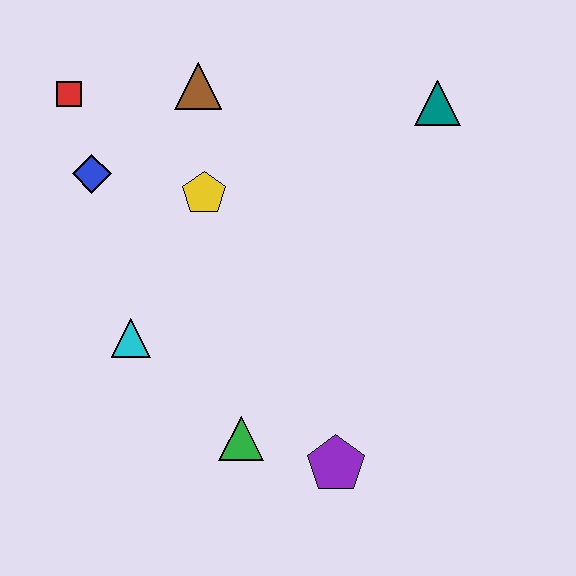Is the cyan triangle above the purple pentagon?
Yes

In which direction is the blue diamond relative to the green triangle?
The blue diamond is above the green triangle.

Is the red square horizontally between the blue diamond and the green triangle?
No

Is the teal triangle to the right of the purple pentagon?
Yes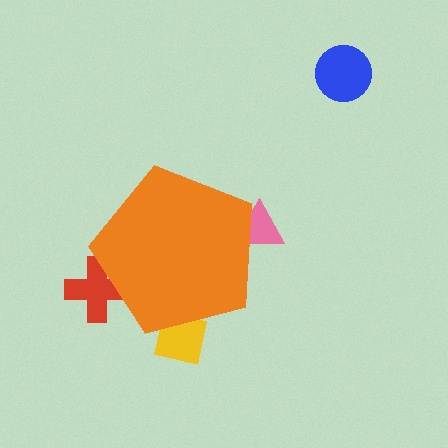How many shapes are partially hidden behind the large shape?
3 shapes are partially hidden.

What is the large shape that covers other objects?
An orange pentagon.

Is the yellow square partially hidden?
Yes, the yellow square is partially hidden behind the orange pentagon.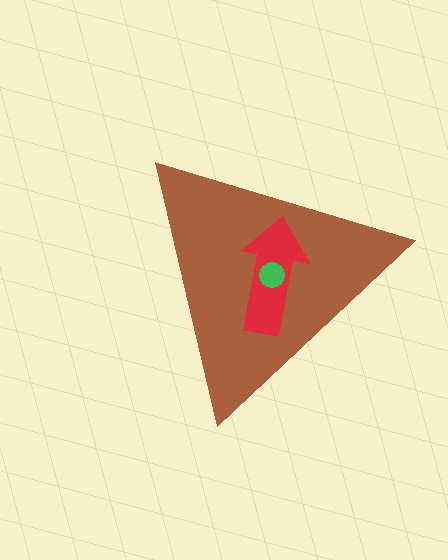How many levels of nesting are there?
3.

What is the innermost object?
The green circle.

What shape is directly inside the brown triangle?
The red arrow.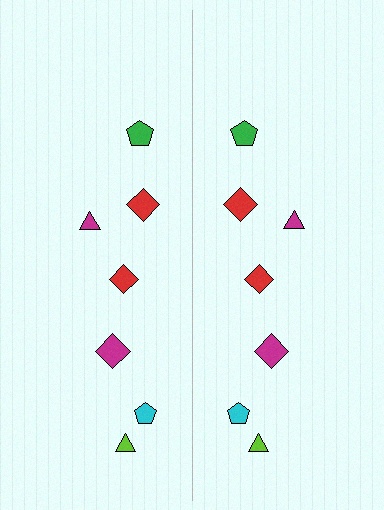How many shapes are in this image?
There are 14 shapes in this image.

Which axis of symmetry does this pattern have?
The pattern has a vertical axis of symmetry running through the center of the image.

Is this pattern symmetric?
Yes, this pattern has bilateral (reflection) symmetry.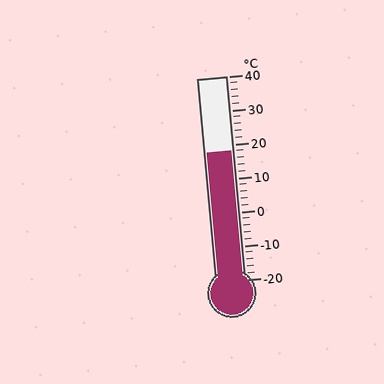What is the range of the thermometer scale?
The thermometer scale ranges from -20°C to 40°C.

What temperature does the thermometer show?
The thermometer shows approximately 18°C.